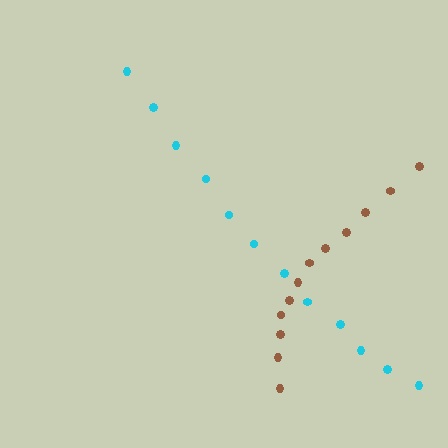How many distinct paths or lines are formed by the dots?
There are 2 distinct paths.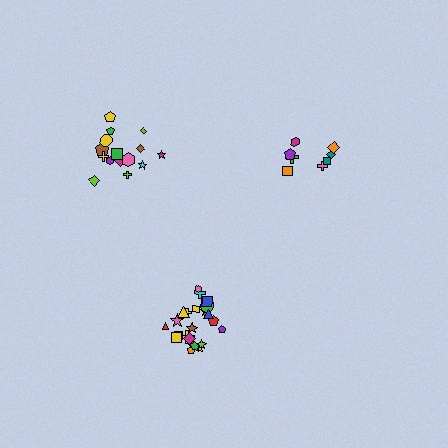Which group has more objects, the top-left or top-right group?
The top-left group.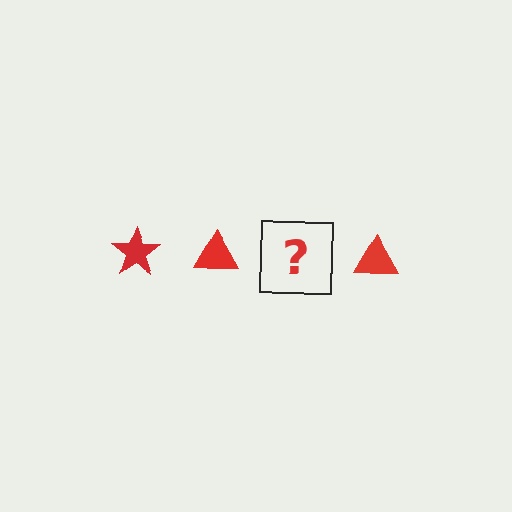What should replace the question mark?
The question mark should be replaced with a red star.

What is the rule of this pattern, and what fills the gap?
The rule is that the pattern cycles through star, triangle shapes in red. The gap should be filled with a red star.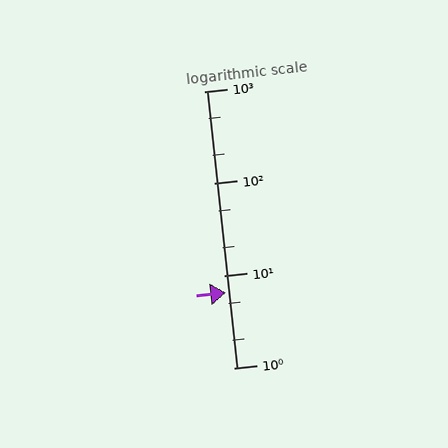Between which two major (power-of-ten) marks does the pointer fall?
The pointer is between 1 and 10.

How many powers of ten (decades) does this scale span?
The scale spans 3 decades, from 1 to 1000.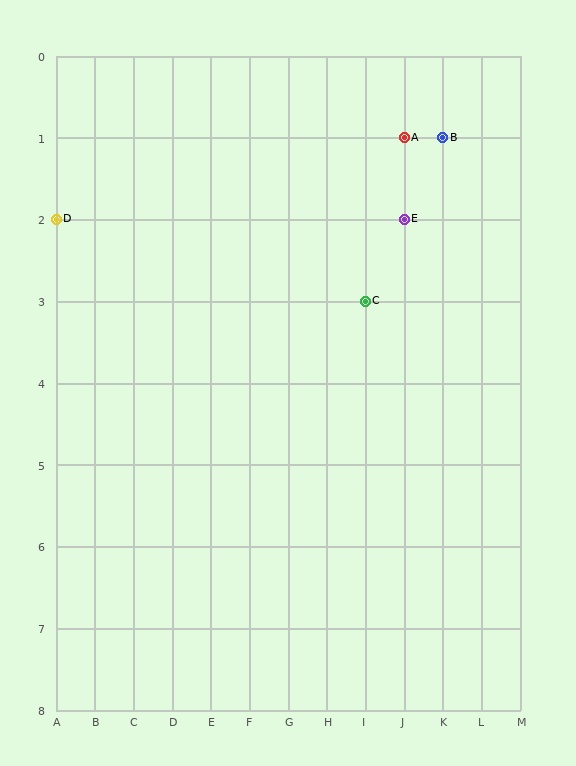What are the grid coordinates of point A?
Point A is at grid coordinates (J, 1).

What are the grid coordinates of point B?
Point B is at grid coordinates (K, 1).